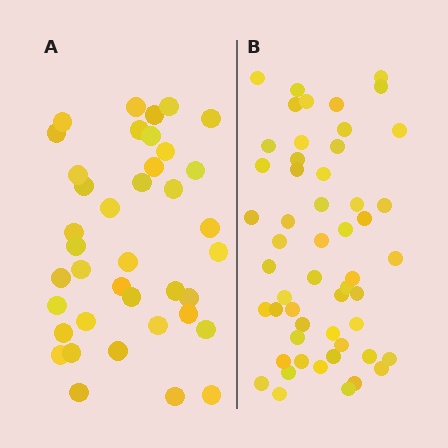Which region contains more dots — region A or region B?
Region B (the right region) has more dots.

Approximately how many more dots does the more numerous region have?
Region B has approximately 15 more dots than region A.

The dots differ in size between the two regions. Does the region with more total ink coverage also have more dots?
No. Region A has more total ink coverage because its dots are larger, but region B actually contains more individual dots. Total area can be misleading — the number of items is what matters here.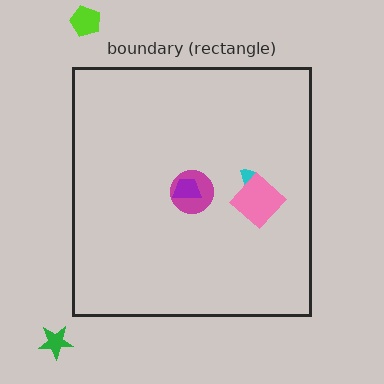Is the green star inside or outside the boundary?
Outside.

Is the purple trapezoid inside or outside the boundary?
Inside.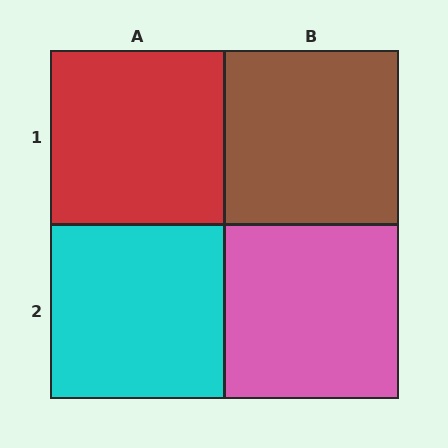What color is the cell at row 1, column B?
Brown.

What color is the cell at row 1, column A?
Red.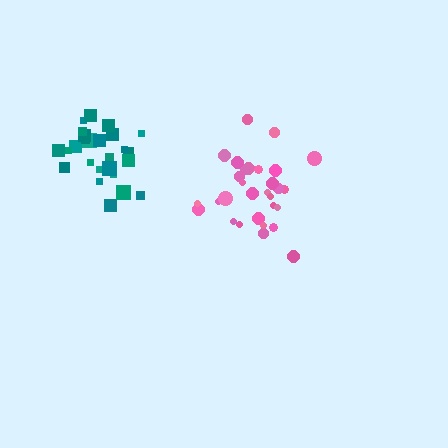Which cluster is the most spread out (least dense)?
Pink.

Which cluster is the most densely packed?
Teal.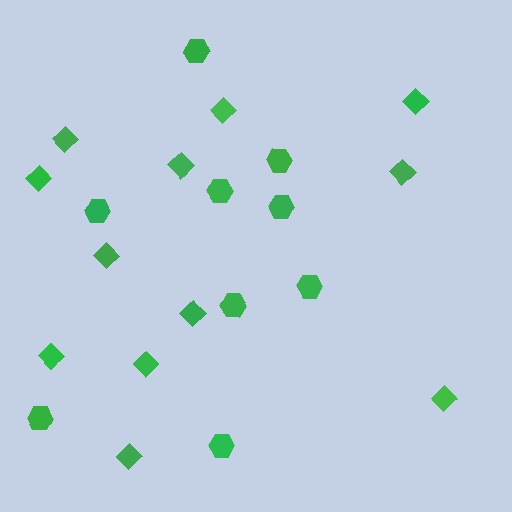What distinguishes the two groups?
There are 2 groups: one group of hexagons (9) and one group of diamonds (12).